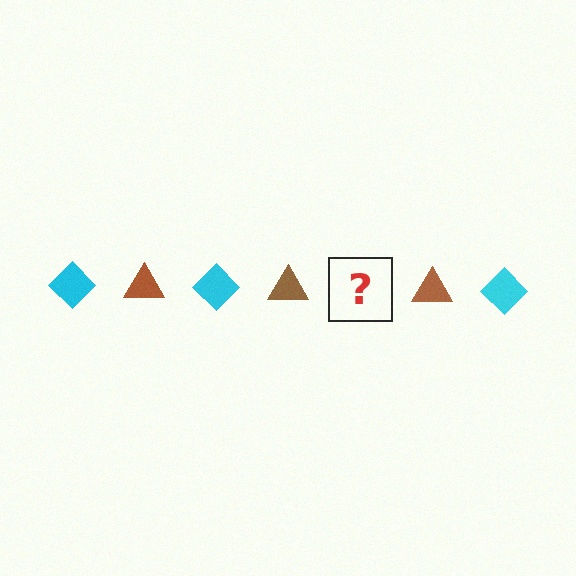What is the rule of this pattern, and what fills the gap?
The rule is that the pattern alternates between cyan diamond and brown triangle. The gap should be filled with a cyan diamond.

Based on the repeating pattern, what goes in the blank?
The blank should be a cyan diamond.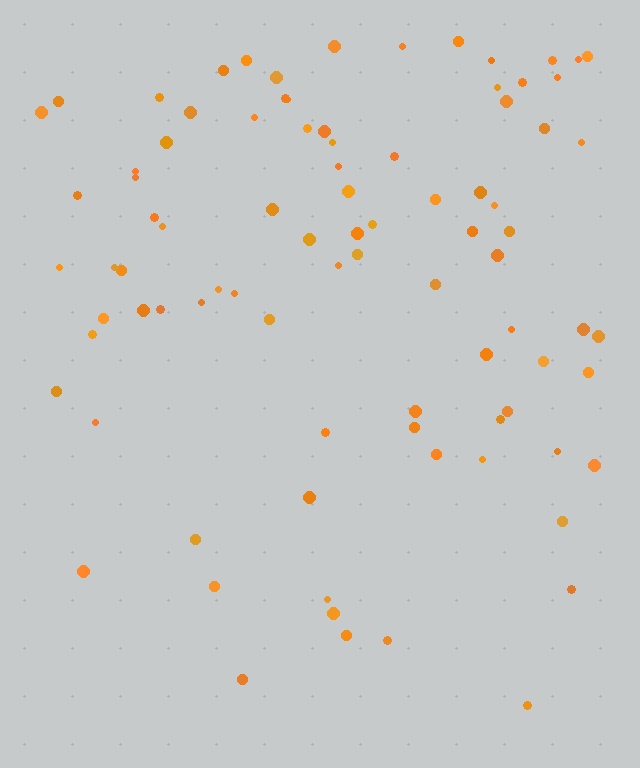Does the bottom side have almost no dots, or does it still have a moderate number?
Still a moderate number, just noticeably fewer than the top.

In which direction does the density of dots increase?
From bottom to top, with the top side densest.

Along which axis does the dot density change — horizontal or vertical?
Vertical.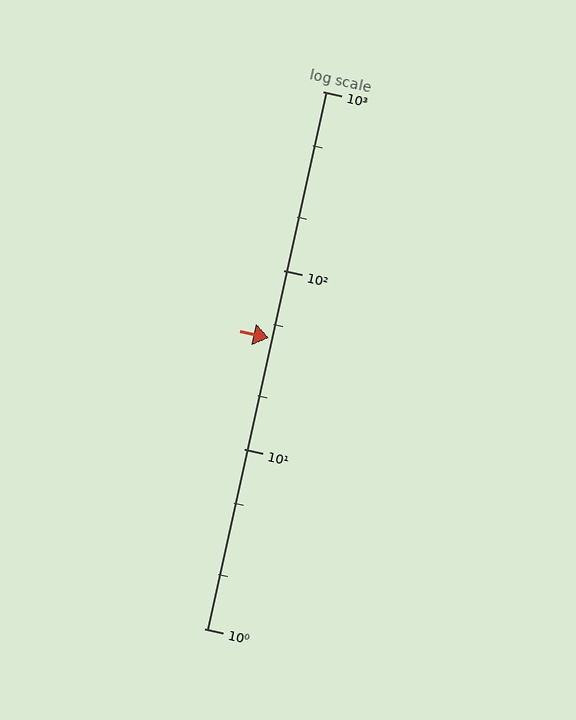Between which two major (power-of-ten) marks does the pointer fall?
The pointer is between 10 and 100.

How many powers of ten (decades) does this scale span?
The scale spans 3 decades, from 1 to 1000.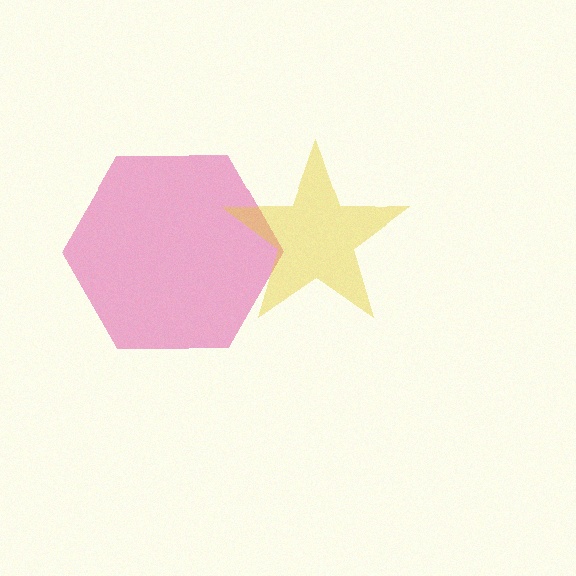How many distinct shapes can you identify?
There are 2 distinct shapes: a pink hexagon, a yellow star.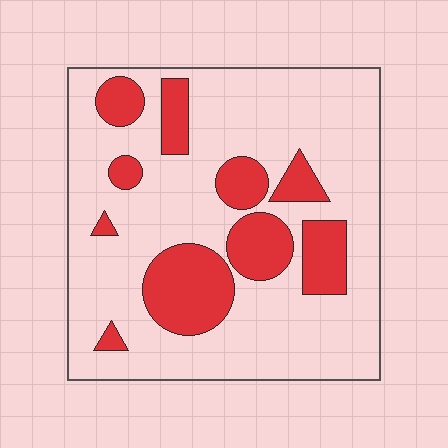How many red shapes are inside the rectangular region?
10.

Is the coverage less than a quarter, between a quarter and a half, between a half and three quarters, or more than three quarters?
Less than a quarter.